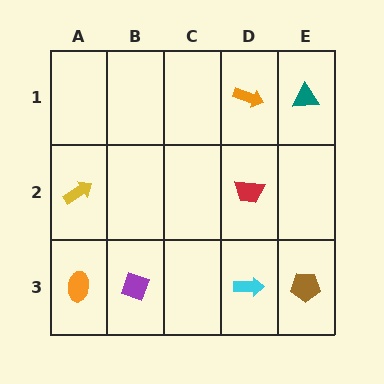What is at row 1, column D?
An orange arrow.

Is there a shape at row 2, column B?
No, that cell is empty.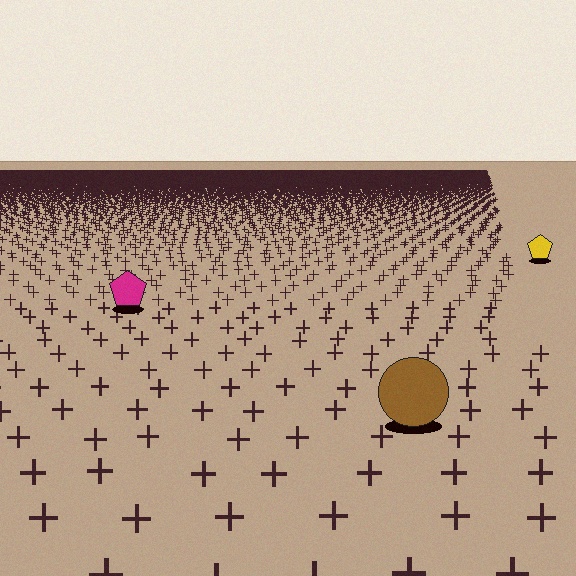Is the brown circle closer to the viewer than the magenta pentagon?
Yes. The brown circle is closer — you can tell from the texture gradient: the ground texture is coarser near it.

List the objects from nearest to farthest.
From nearest to farthest: the brown circle, the magenta pentagon, the yellow pentagon.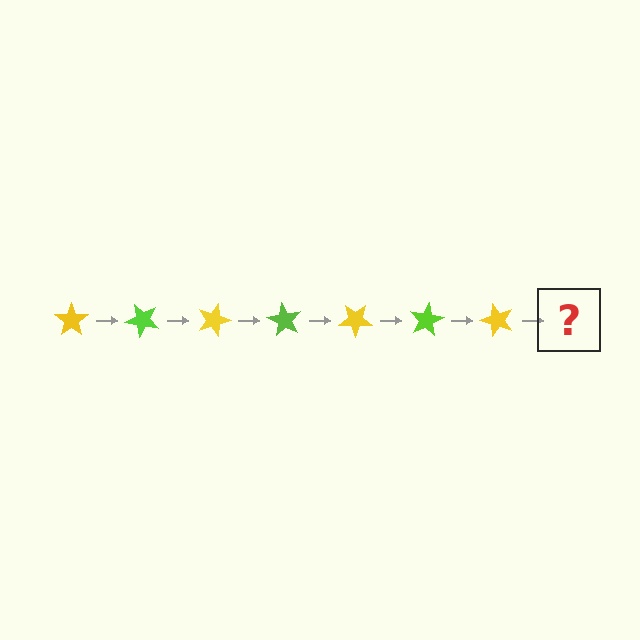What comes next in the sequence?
The next element should be a lime star, rotated 315 degrees from the start.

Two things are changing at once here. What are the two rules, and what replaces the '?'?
The two rules are that it rotates 45 degrees each step and the color cycles through yellow and lime. The '?' should be a lime star, rotated 315 degrees from the start.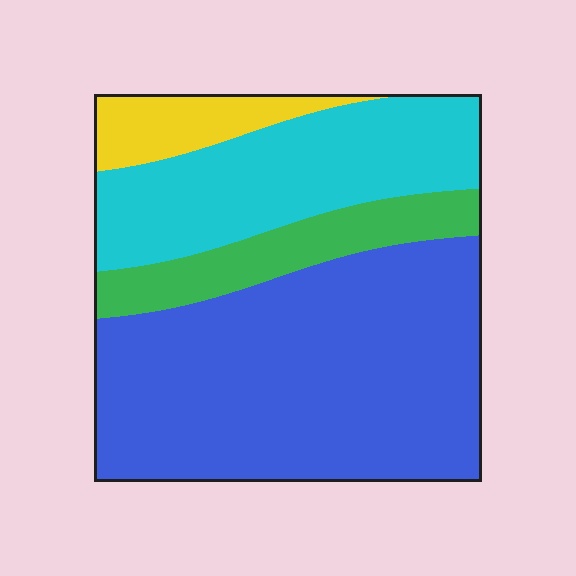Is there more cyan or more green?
Cyan.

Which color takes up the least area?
Yellow, at roughly 10%.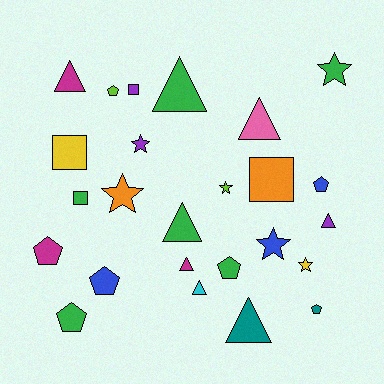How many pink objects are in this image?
There is 1 pink object.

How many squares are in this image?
There are 4 squares.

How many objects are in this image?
There are 25 objects.